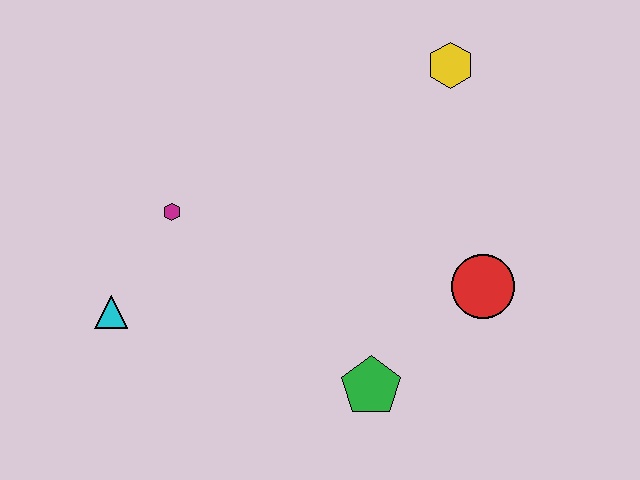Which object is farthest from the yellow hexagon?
The cyan triangle is farthest from the yellow hexagon.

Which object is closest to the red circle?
The green pentagon is closest to the red circle.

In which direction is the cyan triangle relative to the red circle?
The cyan triangle is to the left of the red circle.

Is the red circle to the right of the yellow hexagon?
Yes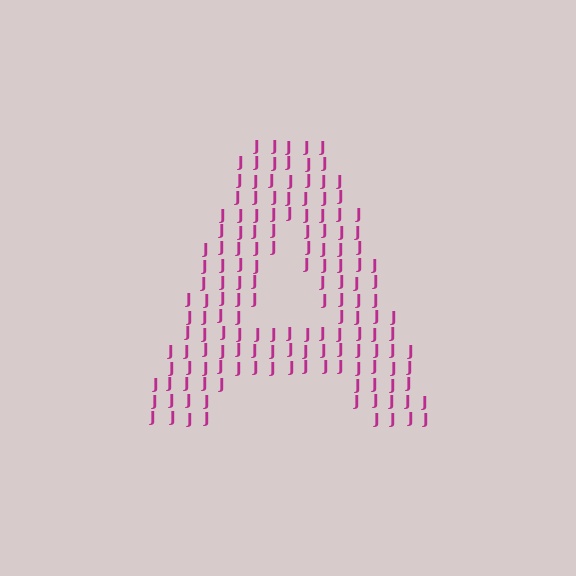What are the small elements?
The small elements are letter J's.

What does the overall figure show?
The overall figure shows the letter A.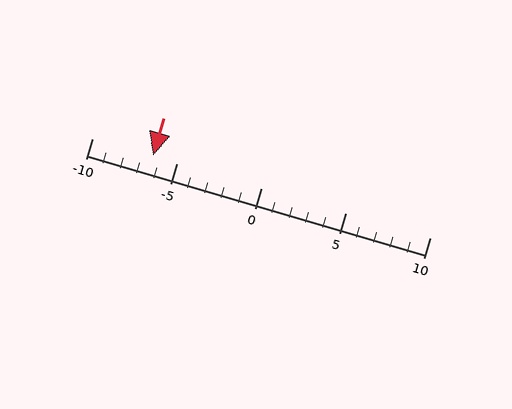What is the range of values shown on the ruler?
The ruler shows values from -10 to 10.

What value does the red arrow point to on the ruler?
The red arrow points to approximately -6.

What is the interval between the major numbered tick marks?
The major tick marks are spaced 5 units apart.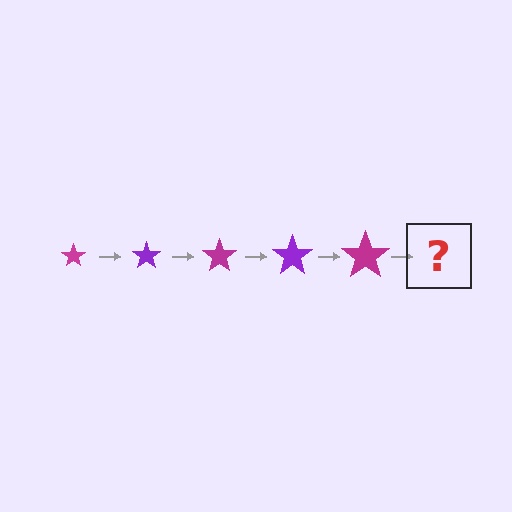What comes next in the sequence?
The next element should be a purple star, larger than the previous one.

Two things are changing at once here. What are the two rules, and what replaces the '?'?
The two rules are that the star grows larger each step and the color cycles through magenta and purple. The '?' should be a purple star, larger than the previous one.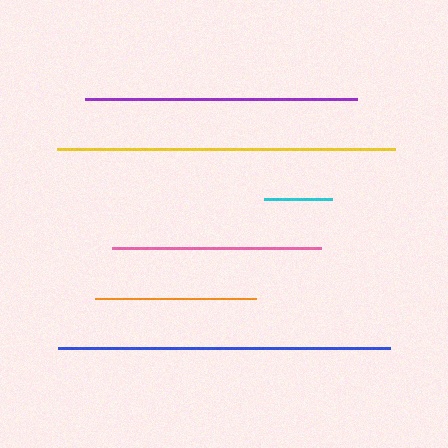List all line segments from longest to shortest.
From longest to shortest: yellow, blue, purple, pink, orange, cyan.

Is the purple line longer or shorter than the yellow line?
The yellow line is longer than the purple line.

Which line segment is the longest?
The yellow line is the longest at approximately 337 pixels.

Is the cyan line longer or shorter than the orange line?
The orange line is longer than the cyan line.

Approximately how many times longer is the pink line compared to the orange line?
The pink line is approximately 1.3 times the length of the orange line.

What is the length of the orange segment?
The orange segment is approximately 161 pixels long.